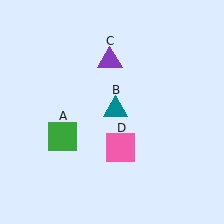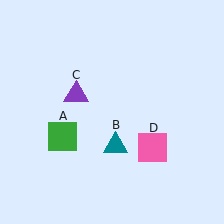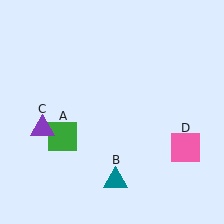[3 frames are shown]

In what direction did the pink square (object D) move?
The pink square (object D) moved right.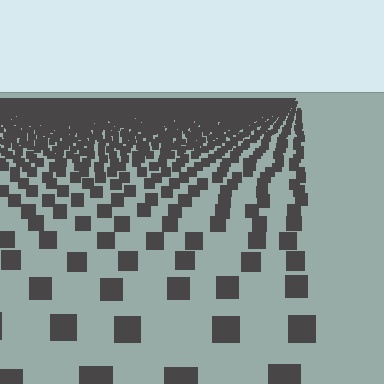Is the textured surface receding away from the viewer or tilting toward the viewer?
The surface is receding away from the viewer. Texture elements get smaller and denser toward the top.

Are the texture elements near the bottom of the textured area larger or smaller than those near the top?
Larger. Near the bottom, elements are closer to the viewer and appear at a bigger on-screen size.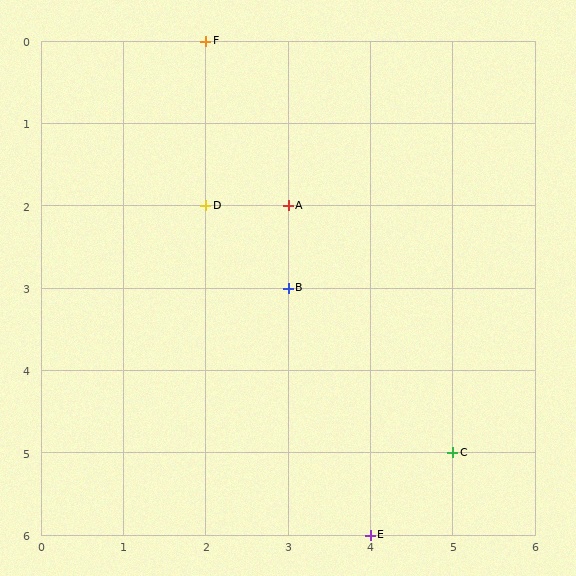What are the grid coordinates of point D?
Point D is at grid coordinates (2, 2).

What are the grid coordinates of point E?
Point E is at grid coordinates (4, 6).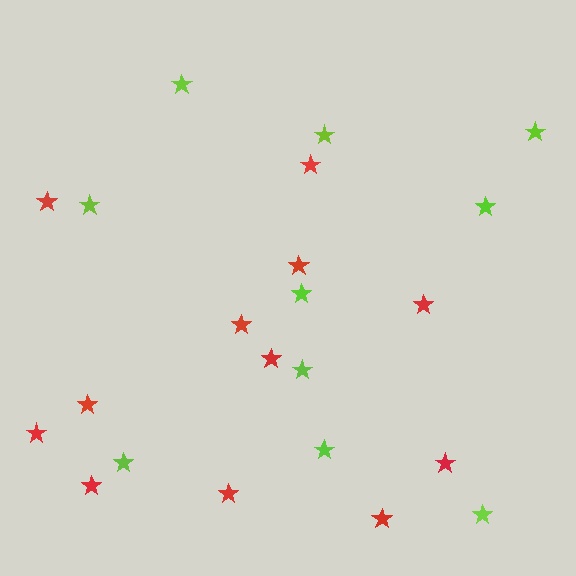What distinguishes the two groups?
There are 2 groups: one group of red stars (12) and one group of lime stars (10).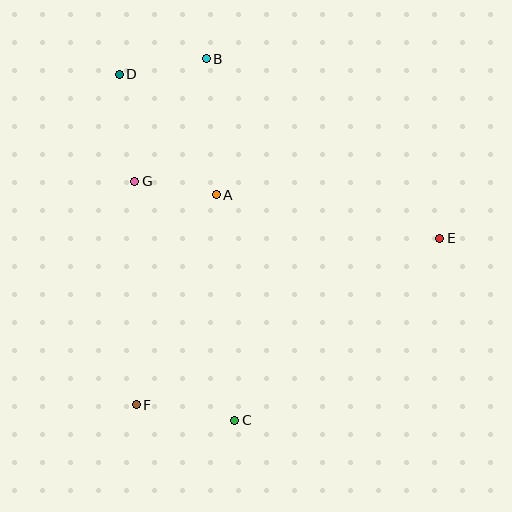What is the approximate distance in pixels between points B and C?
The distance between B and C is approximately 363 pixels.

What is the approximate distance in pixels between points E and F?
The distance between E and F is approximately 346 pixels.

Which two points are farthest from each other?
Points C and D are farthest from each other.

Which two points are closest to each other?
Points A and G are closest to each other.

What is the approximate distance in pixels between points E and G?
The distance between E and G is approximately 310 pixels.